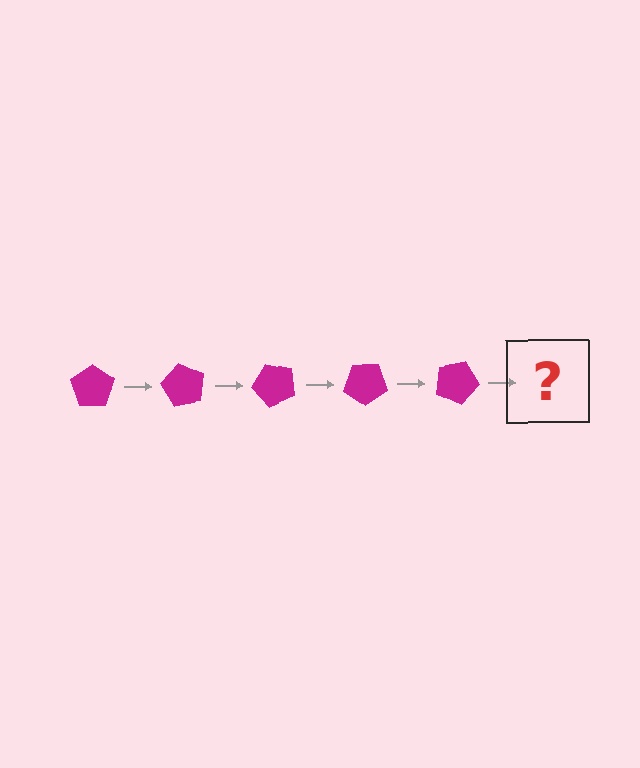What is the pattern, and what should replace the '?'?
The pattern is that the pentagon rotates 60 degrees each step. The '?' should be a magenta pentagon rotated 300 degrees.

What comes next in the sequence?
The next element should be a magenta pentagon rotated 300 degrees.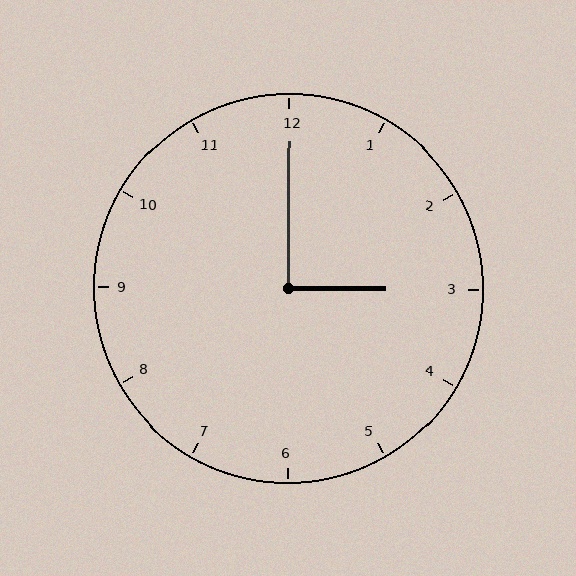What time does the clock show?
3:00.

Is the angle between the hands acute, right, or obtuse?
It is right.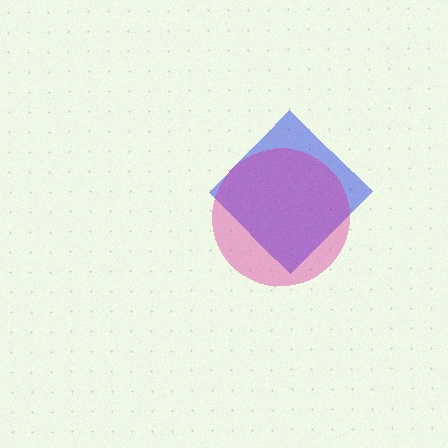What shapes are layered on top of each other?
The layered shapes are: a blue diamond, a magenta circle.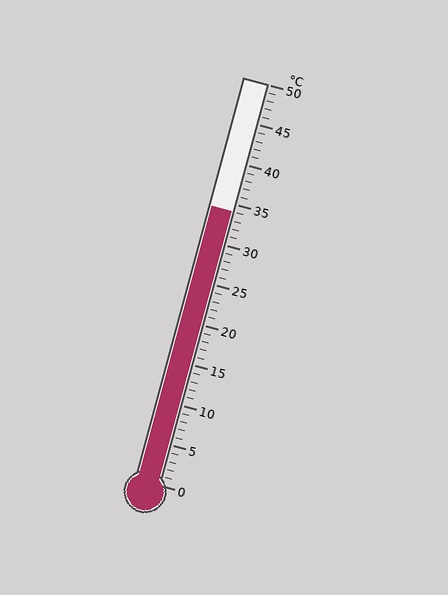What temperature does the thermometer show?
The thermometer shows approximately 34°C.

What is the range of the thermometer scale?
The thermometer scale ranges from 0°C to 50°C.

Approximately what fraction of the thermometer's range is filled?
The thermometer is filled to approximately 70% of its range.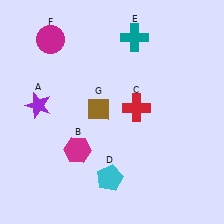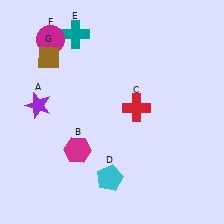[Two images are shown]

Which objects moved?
The objects that moved are: the teal cross (E), the brown diamond (G).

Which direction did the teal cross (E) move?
The teal cross (E) moved left.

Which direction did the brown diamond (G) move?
The brown diamond (G) moved up.